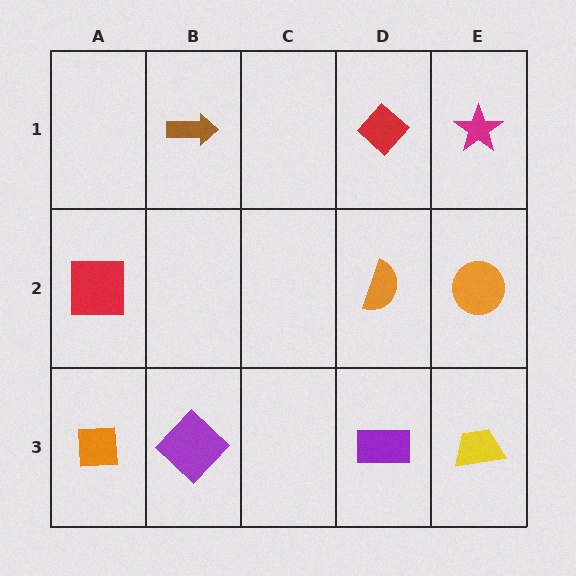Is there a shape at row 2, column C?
No, that cell is empty.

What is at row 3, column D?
A purple rectangle.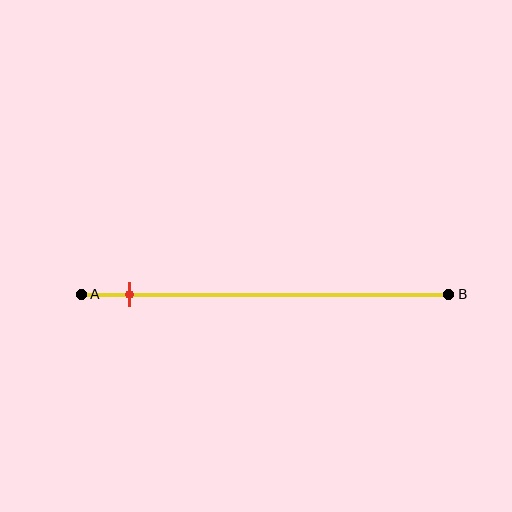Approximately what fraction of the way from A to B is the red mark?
The red mark is approximately 15% of the way from A to B.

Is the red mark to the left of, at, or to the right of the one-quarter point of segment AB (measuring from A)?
The red mark is to the left of the one-quarter point of segment AB.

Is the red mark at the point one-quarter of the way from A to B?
No, the mark is at about 15% from A, not at the 25% one-quarter point.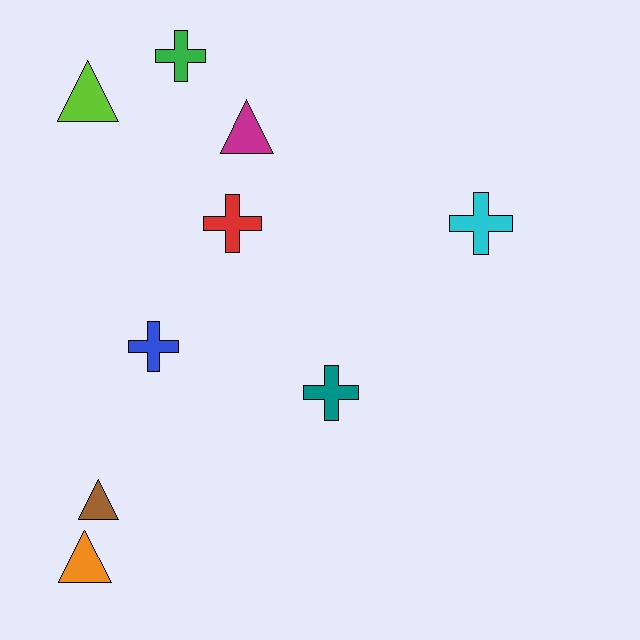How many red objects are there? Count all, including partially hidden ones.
There is 1 red object.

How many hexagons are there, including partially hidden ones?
There are no hexagons.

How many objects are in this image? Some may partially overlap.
There are 9 objects.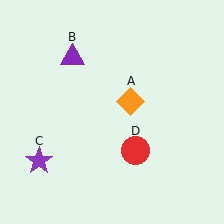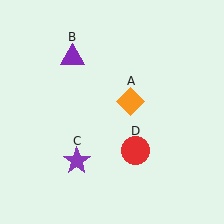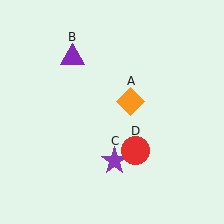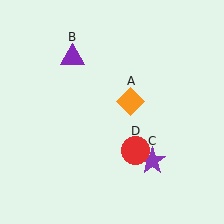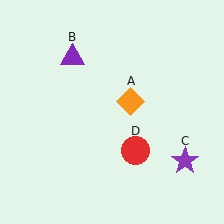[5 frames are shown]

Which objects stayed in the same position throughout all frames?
Orange diamond (object A) and purple triangle (object B) and red circle (object D) remained stationary.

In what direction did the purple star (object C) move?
The purple star (object C) moved right.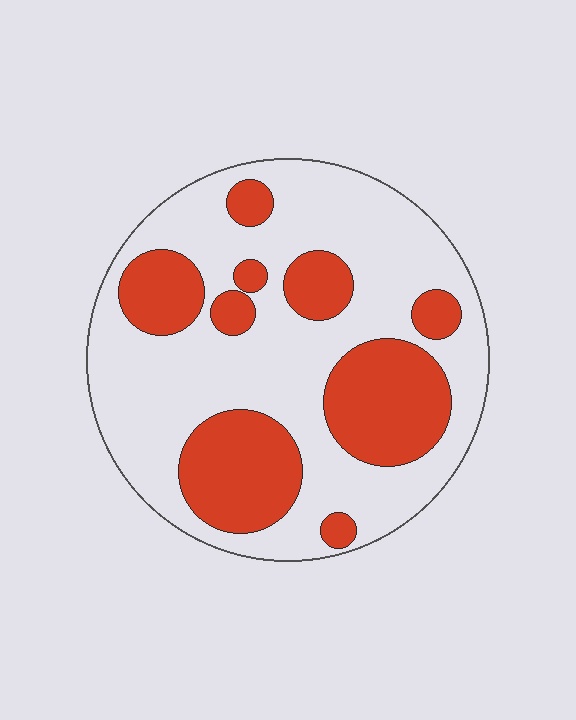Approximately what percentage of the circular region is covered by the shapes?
Approximately 35%.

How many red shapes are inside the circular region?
9.